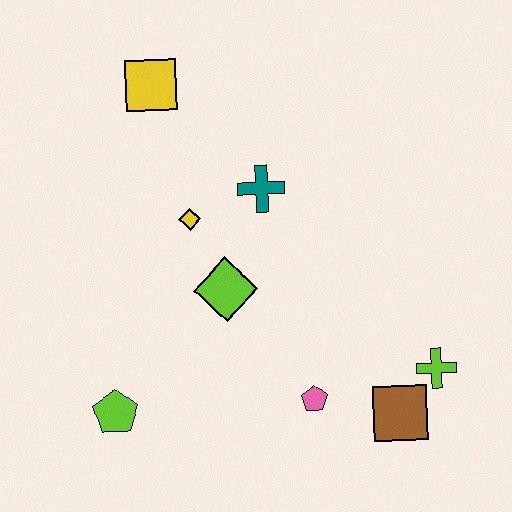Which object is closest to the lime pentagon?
The lime diamond is closest to the lime pentagon.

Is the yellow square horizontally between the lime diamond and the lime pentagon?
Yes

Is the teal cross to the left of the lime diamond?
No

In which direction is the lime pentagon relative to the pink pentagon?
The lime pentagon is to the left of the pink pentagon.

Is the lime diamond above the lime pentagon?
Yes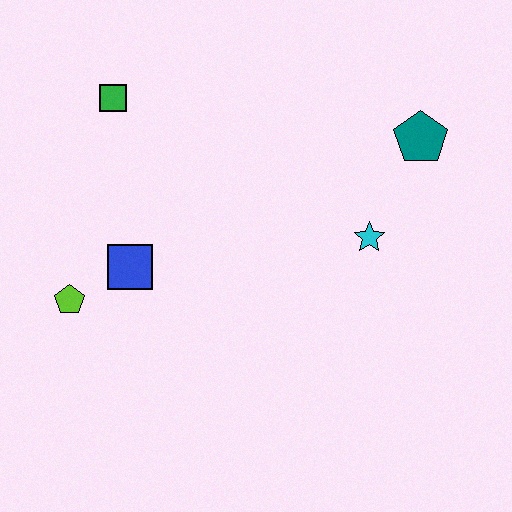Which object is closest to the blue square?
The lime pentagon is closest to the blue square.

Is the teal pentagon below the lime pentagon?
No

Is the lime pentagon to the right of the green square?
No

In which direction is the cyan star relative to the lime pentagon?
The cyan star is to the right of the lime pentagon.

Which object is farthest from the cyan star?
The lime pentagon is farthest from the cyan star.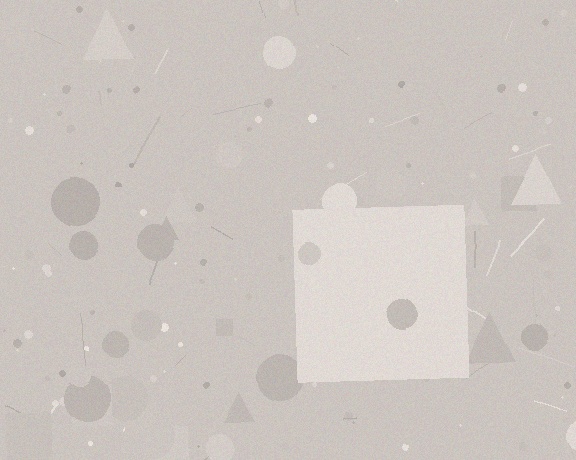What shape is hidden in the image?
A square is hidden in the image.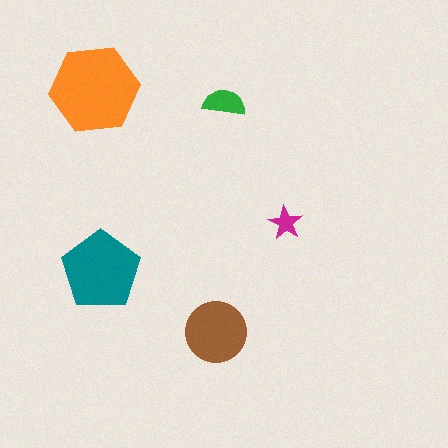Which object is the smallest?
The magenta star.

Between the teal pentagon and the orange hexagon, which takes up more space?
The orange hexagon.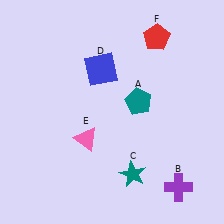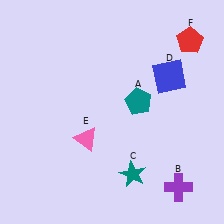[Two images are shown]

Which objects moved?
The objects that moved are: the blue square (D), the red pentagon (F).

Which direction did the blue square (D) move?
The blue square (D) moved right.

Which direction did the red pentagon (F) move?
The red pentagon (F) moved right.